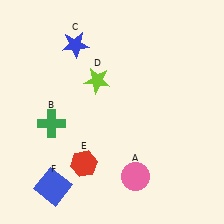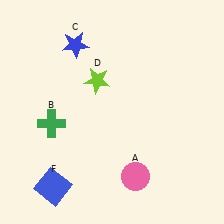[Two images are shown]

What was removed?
The red hexagon (E) was removed in Image 2.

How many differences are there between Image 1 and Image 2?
There is 1 difference between the two images.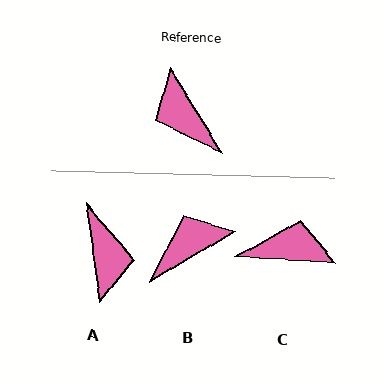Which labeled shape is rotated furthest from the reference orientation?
A, about 157 degrees away.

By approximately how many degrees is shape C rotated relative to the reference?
Approximately 125 degrees clockwise.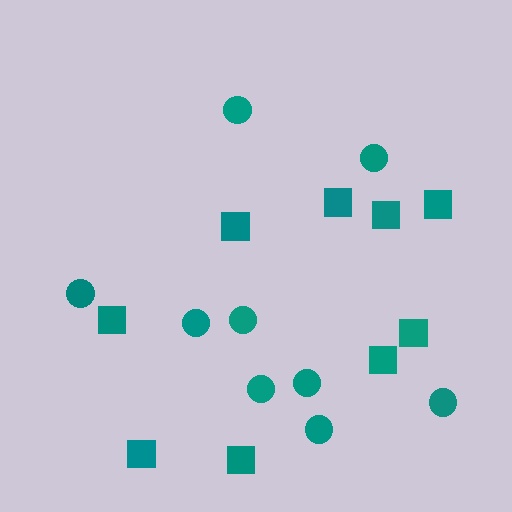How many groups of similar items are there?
There are 2 groups: one group of squares (9) and one group of circles (9).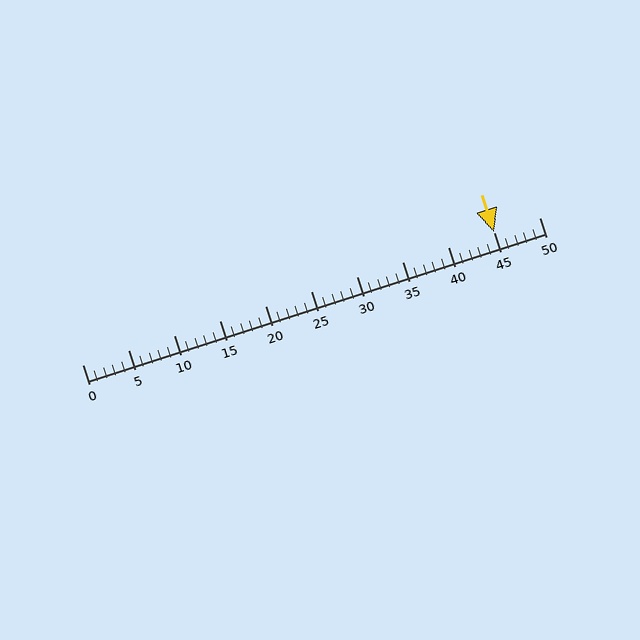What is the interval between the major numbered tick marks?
The major tick marks are spaced 5 units apart.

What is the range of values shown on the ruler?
The ruler shows values from 0 to 50.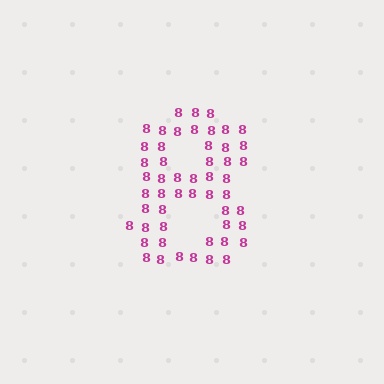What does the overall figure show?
The overall figure shows the digit 8.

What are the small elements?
The small elements are digit 8's.